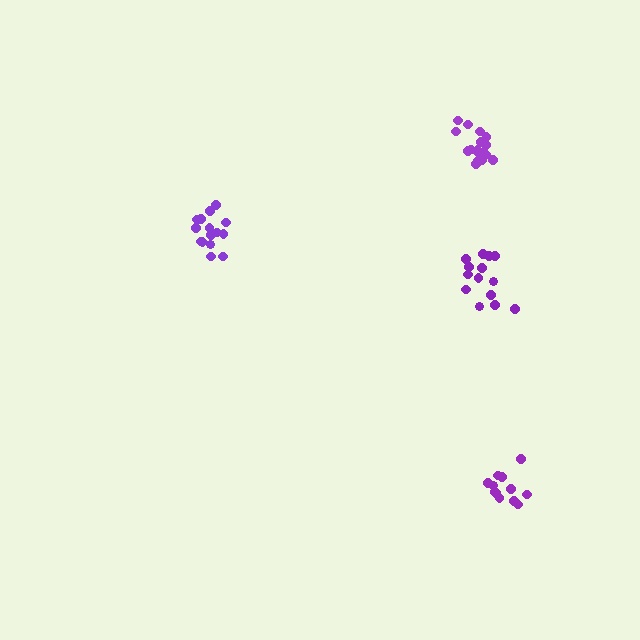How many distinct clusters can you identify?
There are 4 distinct clusters.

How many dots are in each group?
Group 1: 14 dots, Group 2: 12 dots, Group 3: 15 dots, Group 4: 17 dots (58 total).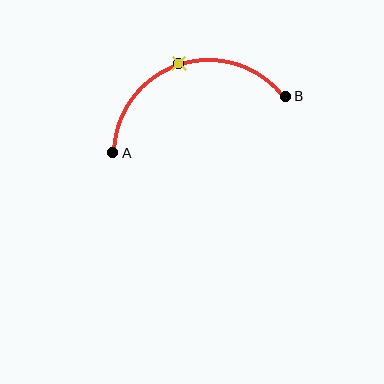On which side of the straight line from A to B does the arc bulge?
The arc bulges above the straight line connecting A and B.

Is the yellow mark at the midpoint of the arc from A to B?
Yes. The yellow mark lies on the arc at equal arc-length from both A and B — it is the arc midpoint.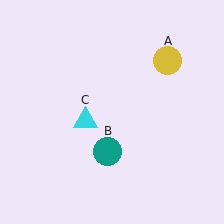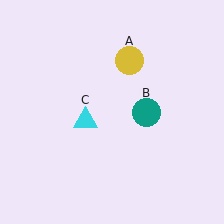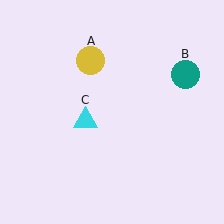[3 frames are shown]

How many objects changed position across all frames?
2 objects changed position: yellow circle (object A), teal circle (object B).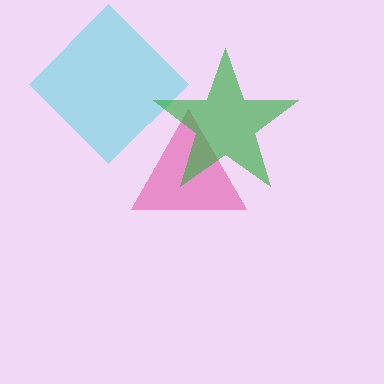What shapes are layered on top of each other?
The layered shapes are: a cyan diamond, a pink triangle, a green star.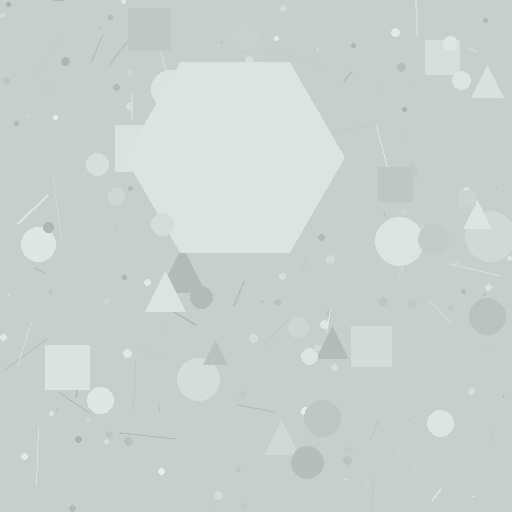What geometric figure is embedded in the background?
A hexagon is embedded in the background.